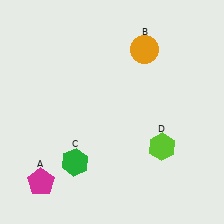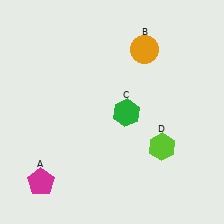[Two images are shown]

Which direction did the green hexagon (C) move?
The green hexagon (C) moved right.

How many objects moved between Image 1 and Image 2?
1 object moved between the two images.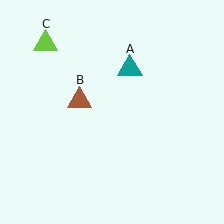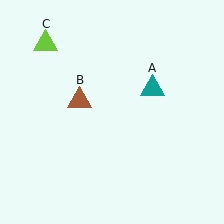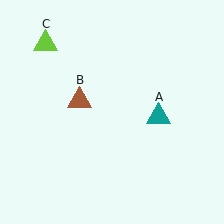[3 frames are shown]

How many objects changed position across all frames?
1 object changed position: teal triangle (object A).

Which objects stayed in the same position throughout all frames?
Brown triangle (object B) and lime triangle (object C) remained stationary.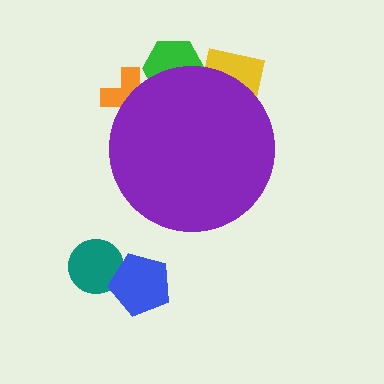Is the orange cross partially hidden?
Yes, the orange cross is partially hidden behind the purple circle.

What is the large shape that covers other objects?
A purple circle.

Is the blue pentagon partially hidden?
No, the blue pentagon is fully visible.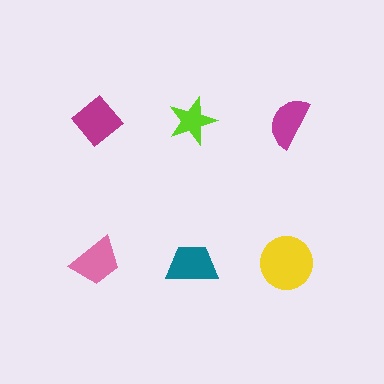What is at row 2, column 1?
A pink trapezoid.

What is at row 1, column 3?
A magenta semicircle.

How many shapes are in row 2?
3 shapes.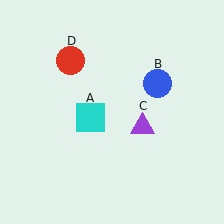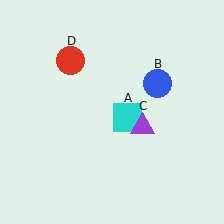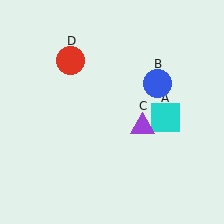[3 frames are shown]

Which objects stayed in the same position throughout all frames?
Blue circle (object B) and purple triangle (object C) and red circle (object D) remained stationary.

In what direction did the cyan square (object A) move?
The cyan square (object A) moved right.